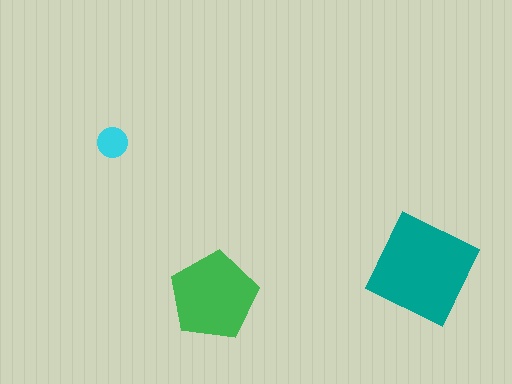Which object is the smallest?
The cyan circle.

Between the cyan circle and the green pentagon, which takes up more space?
The green pentagon.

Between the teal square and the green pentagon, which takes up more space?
The teal square.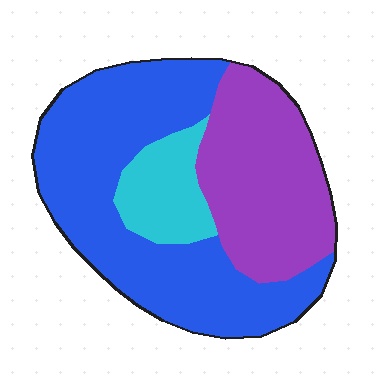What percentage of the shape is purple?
Purple takes up about one third (1/3) of the shape.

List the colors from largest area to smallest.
From largest to smallest: blue, purple, cyan.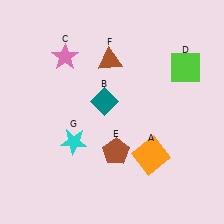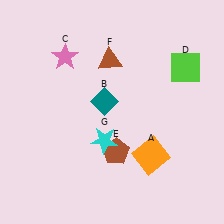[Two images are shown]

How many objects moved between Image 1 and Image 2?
1 object moved between the two images.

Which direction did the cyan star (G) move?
The cyan star (G) moved right.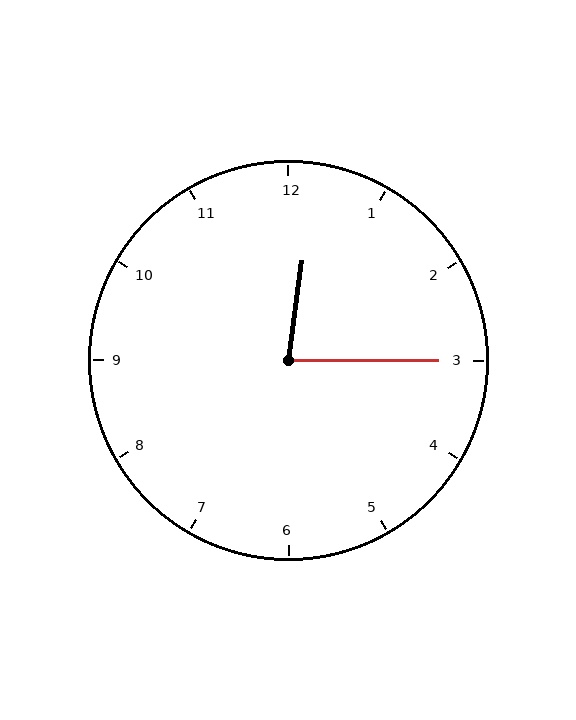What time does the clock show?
12:15.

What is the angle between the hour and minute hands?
Approximately 82 degrees.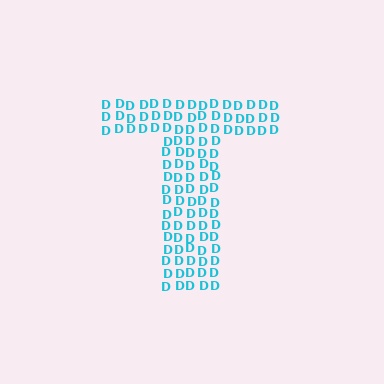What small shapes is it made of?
It is made of small letter D's.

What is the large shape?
The large shape is the letter T.